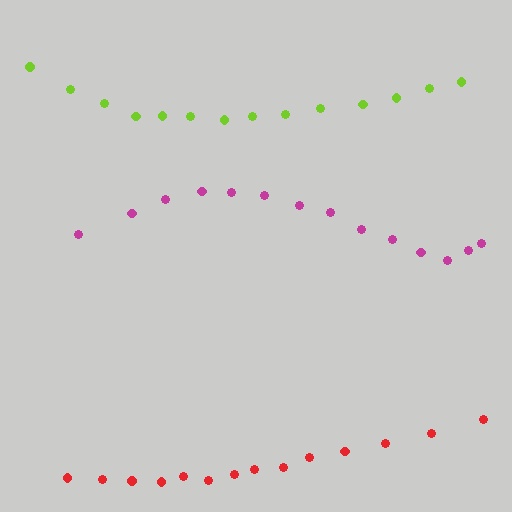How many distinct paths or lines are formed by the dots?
There are 3 distinct paths.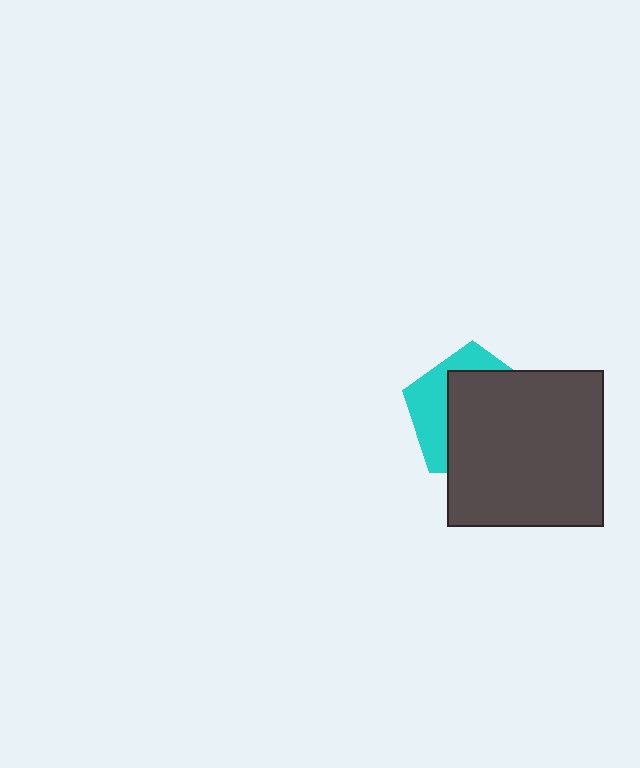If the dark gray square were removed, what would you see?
You would see the complete cyan pentagon.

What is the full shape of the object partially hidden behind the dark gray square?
The partially hidden object is a cyan pentagon.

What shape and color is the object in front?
The object in front is a dark gray square.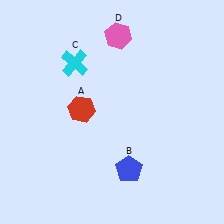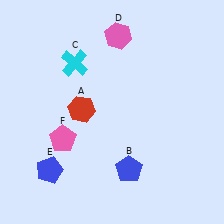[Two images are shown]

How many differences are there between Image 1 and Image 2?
There are 2 differences between the two images.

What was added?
A blue pentagon (E), a pink pentagon (F) were added in Image 2.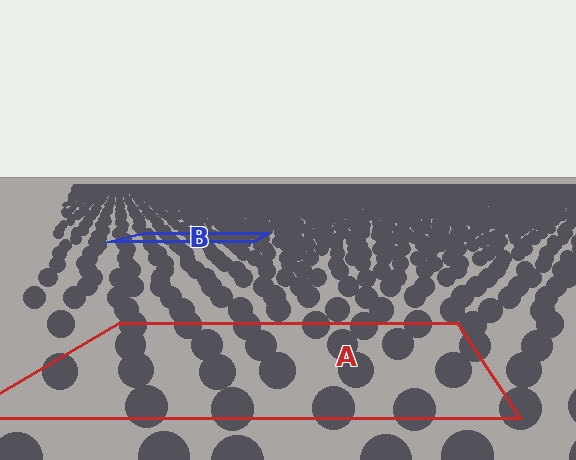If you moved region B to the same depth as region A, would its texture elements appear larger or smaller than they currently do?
They would appear larger. At a closer depth, the same texture elements are projected at a bigger on-screen size.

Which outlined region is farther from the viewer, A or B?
Region B is farther from the viewer — the texture elements inside it appear smaller and more densely packed.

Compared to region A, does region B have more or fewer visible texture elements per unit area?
Region B has more texture elements per unit area — they are packed more densely because it is farther away.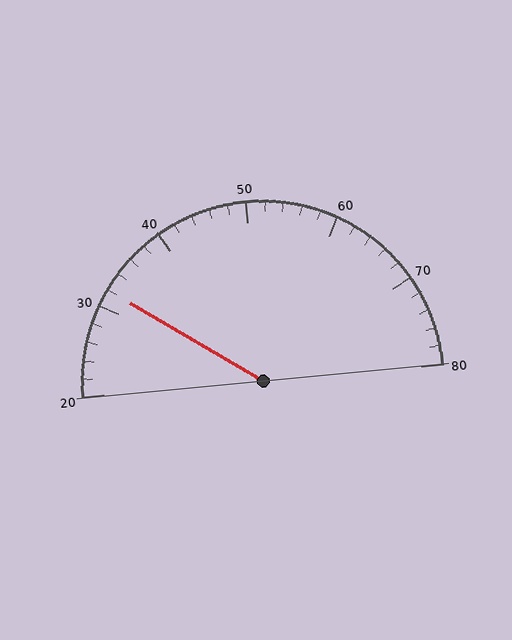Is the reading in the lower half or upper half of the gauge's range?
The reading is in the lower half of the range (20 to 80).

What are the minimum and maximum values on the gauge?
The gauge ranges from 20 to 80.